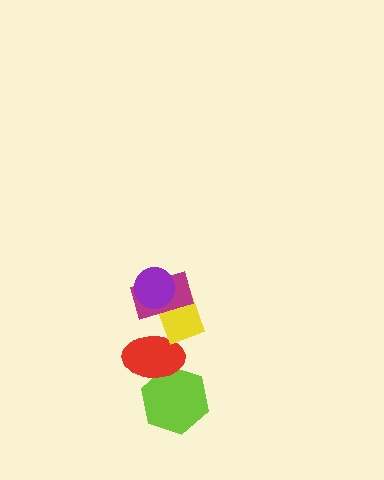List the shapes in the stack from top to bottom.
From top to bottom: the purple circle, the magenta rectangle, the yellow rectangle, the red ellipse, the lime hexagon.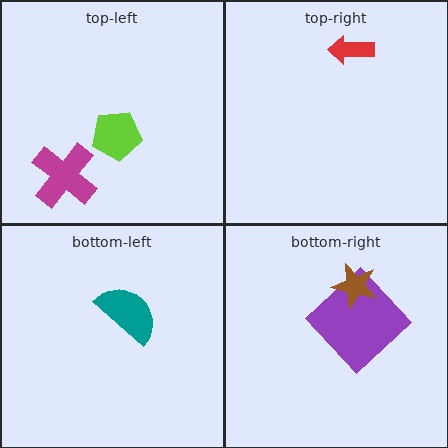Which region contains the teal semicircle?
The bottom-left region.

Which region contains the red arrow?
The top-right region.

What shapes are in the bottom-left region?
The teal semicircle.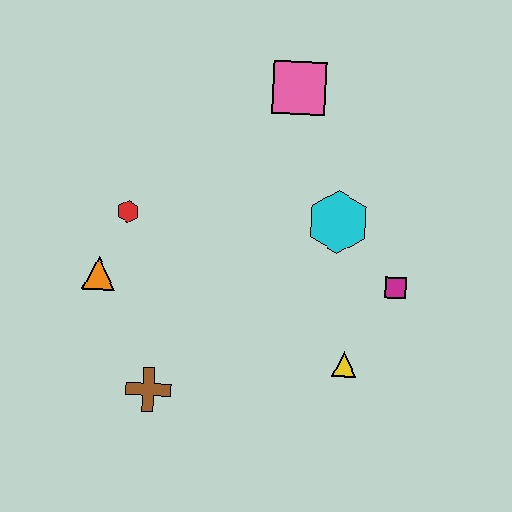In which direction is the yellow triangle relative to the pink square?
The yellow triangle is below the pink square.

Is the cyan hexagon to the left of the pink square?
No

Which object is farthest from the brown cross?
The pink square is farthest from the brown cross.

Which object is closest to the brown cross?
The orange triangle is closest to the brown cross.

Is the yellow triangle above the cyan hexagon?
No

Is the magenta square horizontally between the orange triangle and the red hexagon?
No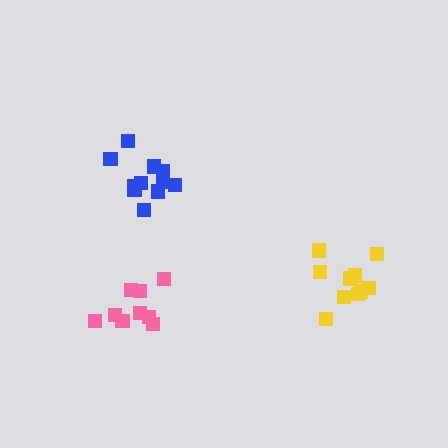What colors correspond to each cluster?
The clusters are colored: pink, blue, yellow.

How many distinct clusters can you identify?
There are 3 distinct clusters.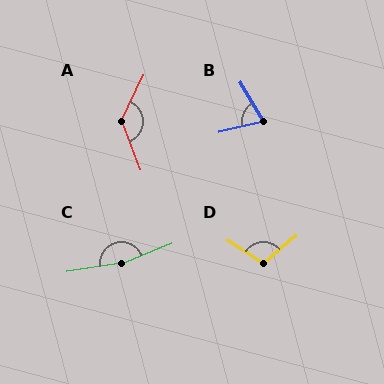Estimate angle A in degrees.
Approximately 133 degrees.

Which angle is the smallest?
B, at approximately 72 degrees.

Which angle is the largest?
C, at approximately 167 degrees.